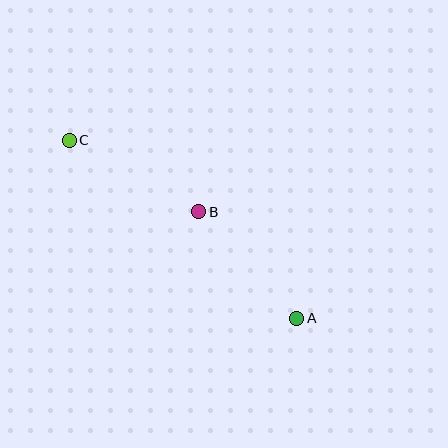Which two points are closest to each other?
Points A and B are closest to each other.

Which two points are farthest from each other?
Points A and C are farthest from each other.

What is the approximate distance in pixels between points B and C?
The distance between B and C is approximately 148 pixels.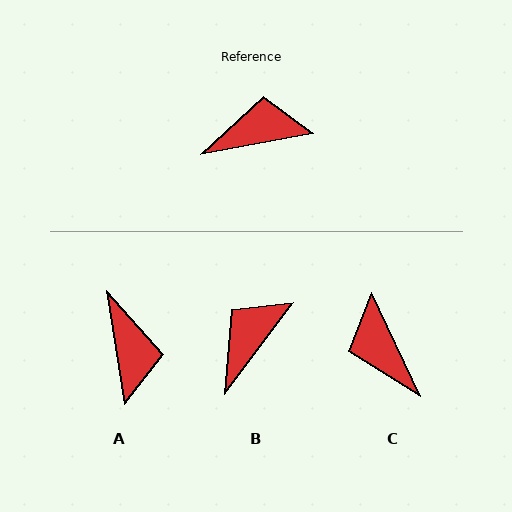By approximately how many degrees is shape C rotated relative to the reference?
Approximately 105 degrees counter-clockwise.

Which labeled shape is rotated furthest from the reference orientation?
C, about 105 degrees away.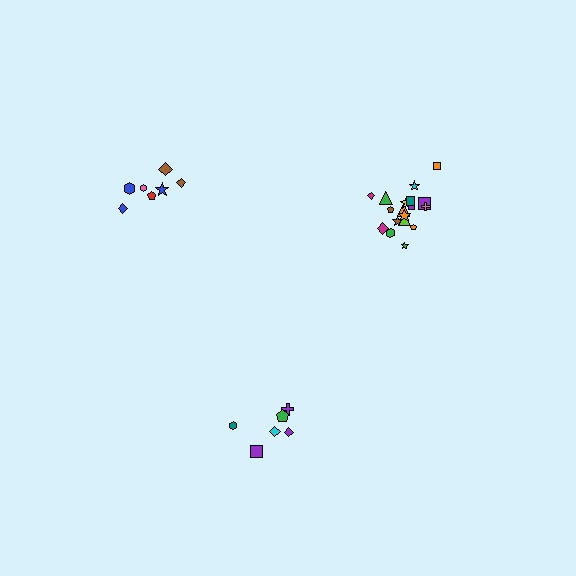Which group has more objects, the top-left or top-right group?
The top-right group.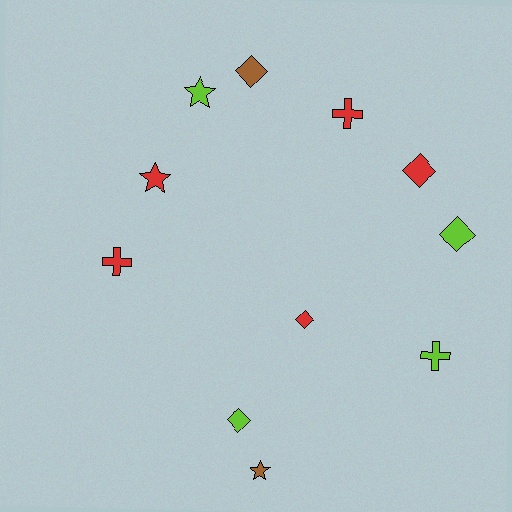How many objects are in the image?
There are 11 objects.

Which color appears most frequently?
Red, with 5 objects.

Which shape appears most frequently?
Diamond, with 5 objects.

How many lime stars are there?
There is 1 lime star.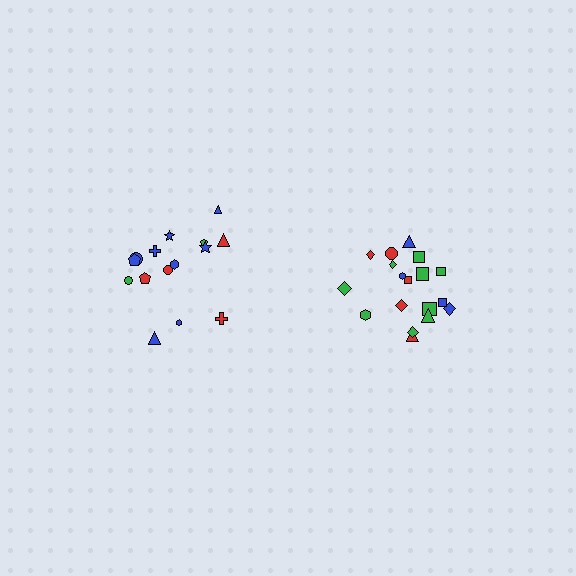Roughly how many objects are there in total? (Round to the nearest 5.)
Roughly 35 objects in total.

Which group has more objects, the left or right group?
The right group.